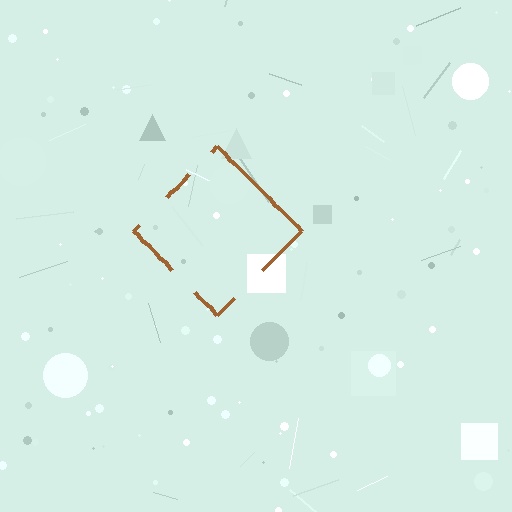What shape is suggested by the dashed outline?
The dashed outline suggests a diamond.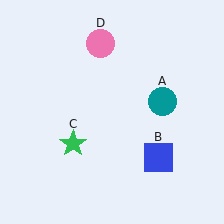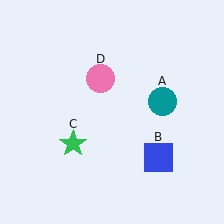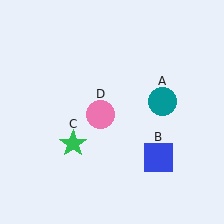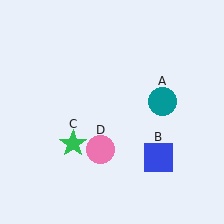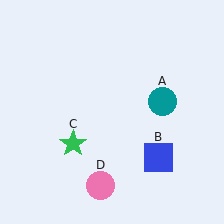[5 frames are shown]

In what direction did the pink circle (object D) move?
The pink circle (object D) moved down.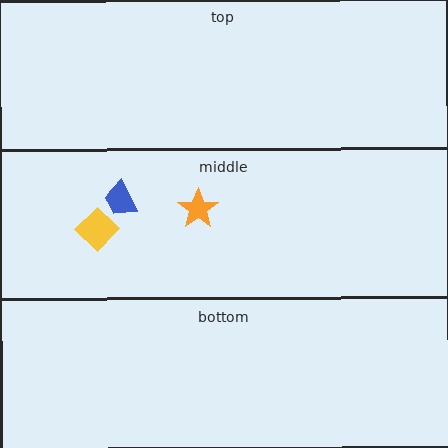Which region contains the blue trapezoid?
The middle region.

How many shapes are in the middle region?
3.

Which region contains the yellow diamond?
The middle region.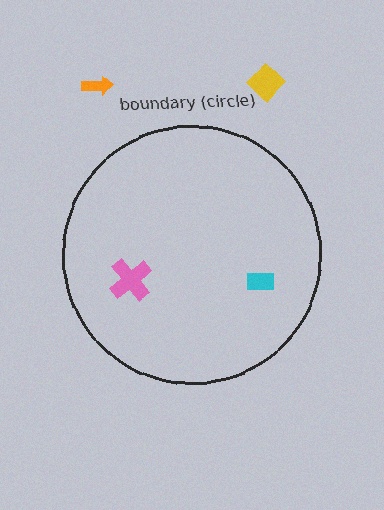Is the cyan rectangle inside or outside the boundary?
Inside.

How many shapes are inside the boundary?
2 inside, 2 outside.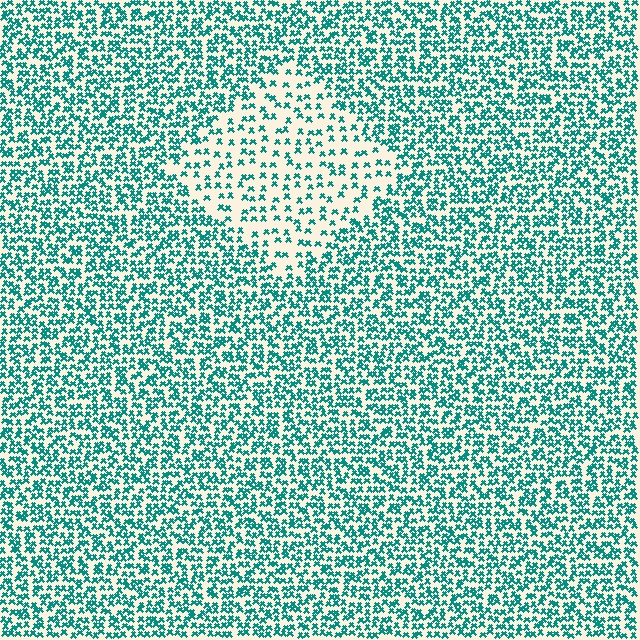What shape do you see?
I see a diamond.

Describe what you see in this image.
The image contains small teal elements arranged at two different densities. A diamond-shaped region is visible where the elements are less densely packed than the surrounding area.